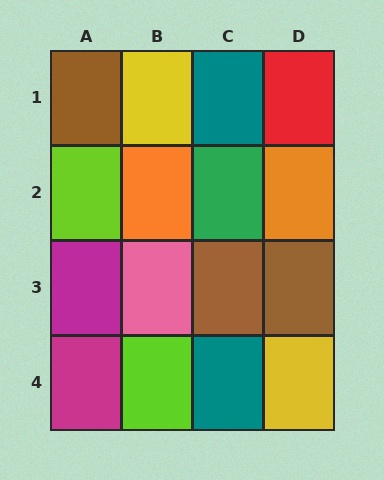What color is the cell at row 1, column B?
Yellow.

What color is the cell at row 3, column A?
Magenta.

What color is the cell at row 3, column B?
Pink.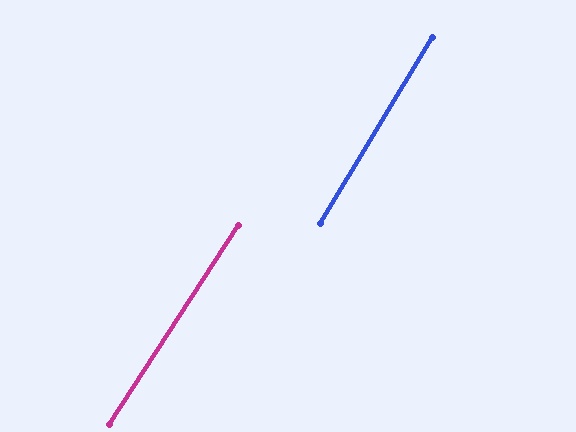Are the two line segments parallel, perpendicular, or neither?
Parallel — their directions differ by only 1.4°.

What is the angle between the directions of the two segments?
Approximately 1 degree.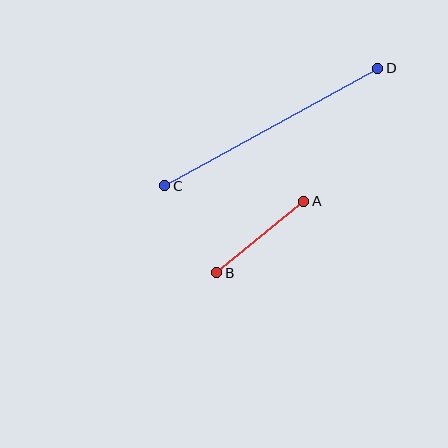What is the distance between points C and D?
The distance is approximately 243 pixels.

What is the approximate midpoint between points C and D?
The midpoint is at approximately (271, 127) pixels.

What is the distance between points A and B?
The distance is approximately 113 pixels.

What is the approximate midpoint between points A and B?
The midpoint is at approximately (260, 237) pixels.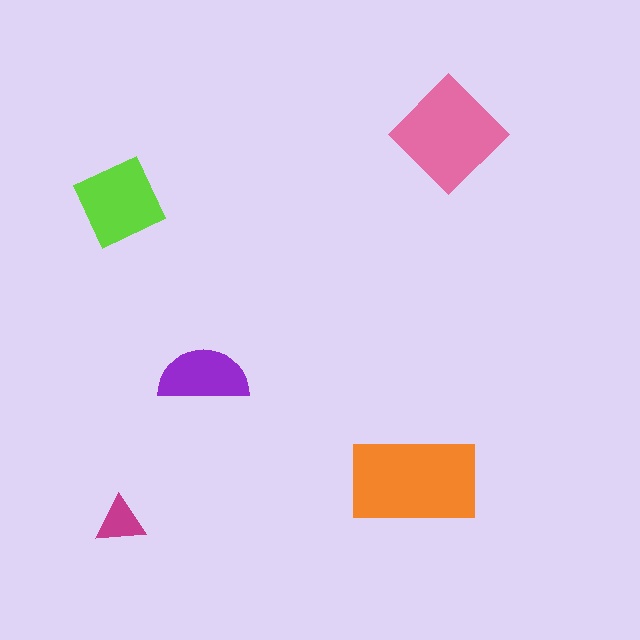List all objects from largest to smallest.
The orange rectangle, the pink diamond, the lime square, the purple semicircle, the magenta triangle.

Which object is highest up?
The pink diamond is topmost.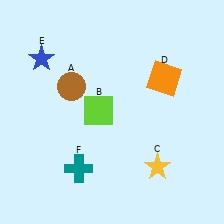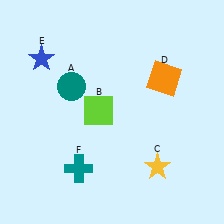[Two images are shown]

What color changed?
The circle (A) changed from brown in Image 1 to teal in Image 2.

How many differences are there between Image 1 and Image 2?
There is 1 difference between the two images.